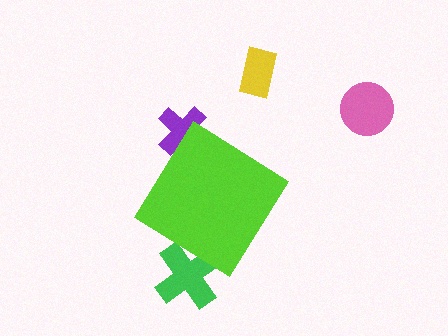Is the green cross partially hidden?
Yes, the green cross is partially hidden behind the lime diamond.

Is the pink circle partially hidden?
No, the pink circle is fully visible.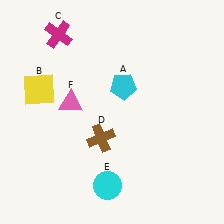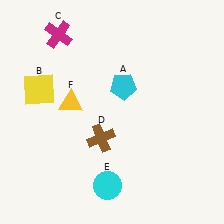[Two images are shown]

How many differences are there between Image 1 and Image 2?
There is 1 difference between the two images.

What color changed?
The triangle (F) changed from pink in Image 1 to yellow in Image 2.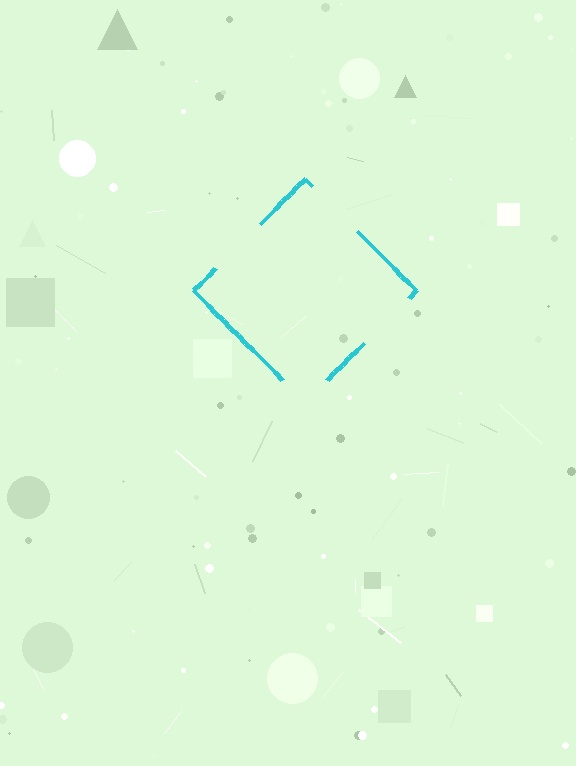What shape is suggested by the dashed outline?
The dashed outline suggests a diamond.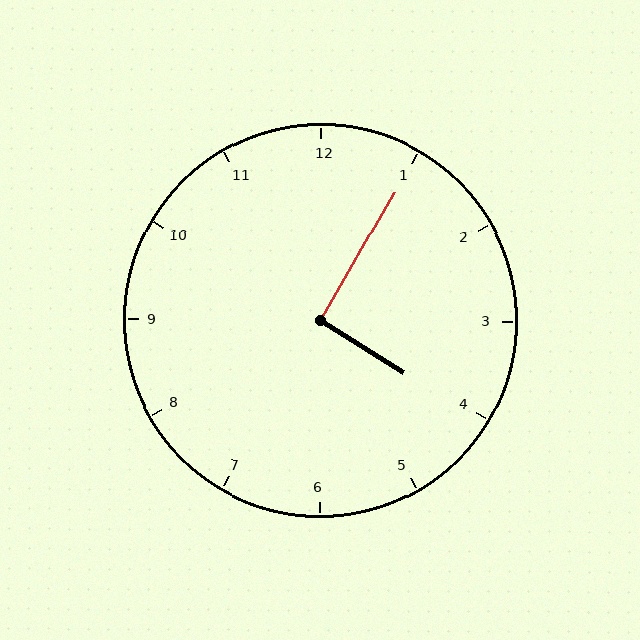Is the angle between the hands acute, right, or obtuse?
It is right.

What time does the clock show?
4:05.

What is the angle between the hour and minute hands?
Approximately 92 degrees.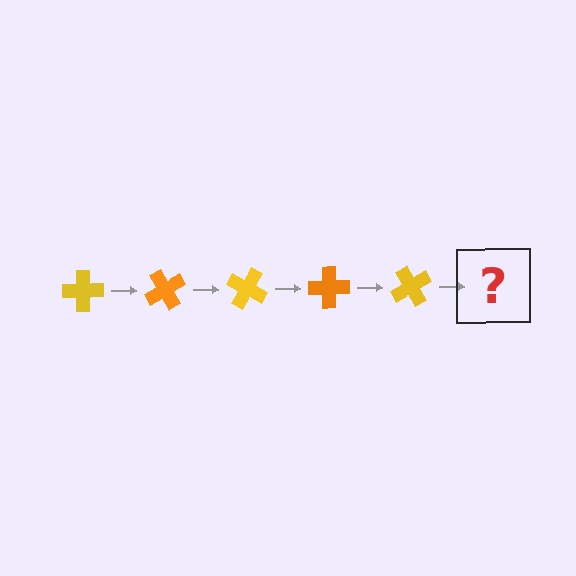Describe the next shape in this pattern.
It should be an orange cross, rotated 300 degrees from the start.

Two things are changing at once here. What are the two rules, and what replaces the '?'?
The two rules are that it rotates 60 degrees each step and the color cycles through yellow and orange. The '?' should be an orange cross, rotated 300 degrees from the start.